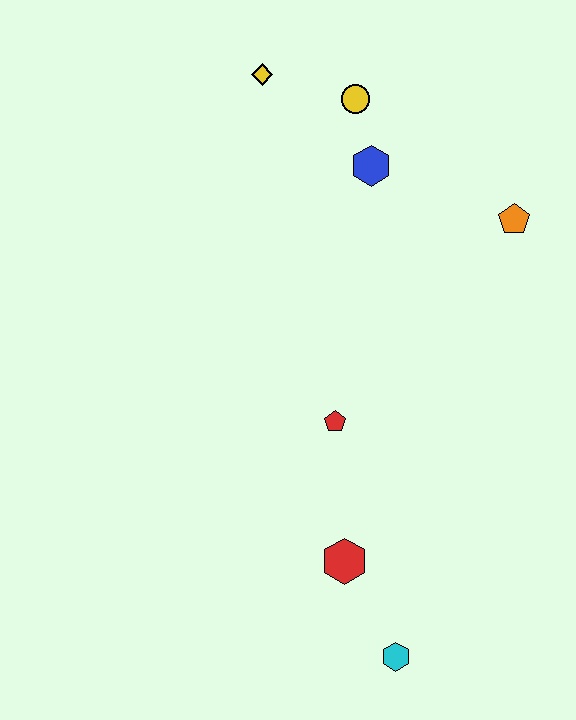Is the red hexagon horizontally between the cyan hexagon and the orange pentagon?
No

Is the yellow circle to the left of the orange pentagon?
Yes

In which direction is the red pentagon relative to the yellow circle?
The red pentagon is below the yellow circle.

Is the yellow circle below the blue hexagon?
No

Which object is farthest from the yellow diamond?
The cyan hexagon is farthest from the yellow diamond.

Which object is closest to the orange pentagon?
The blue hexagon is closest to the orange pentagon.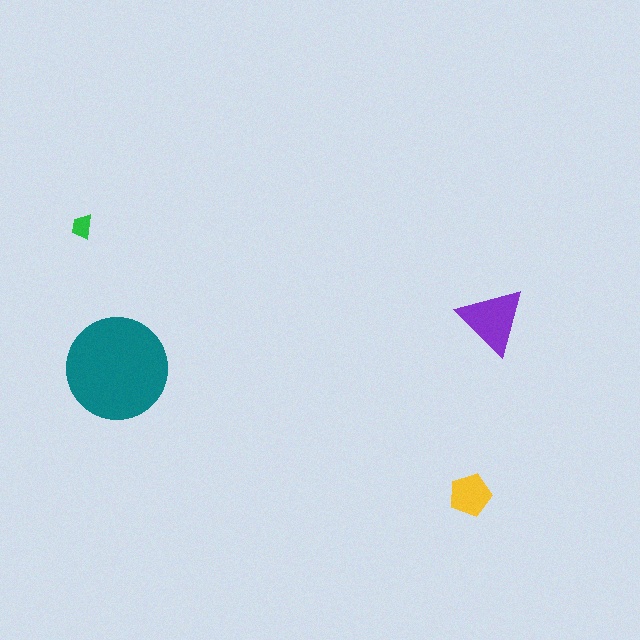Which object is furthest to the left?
The green trapezoid is leftmost.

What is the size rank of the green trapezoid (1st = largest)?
4th.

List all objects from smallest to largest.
The green trapezoid, the yellow pentagon, the purple triangle, the teal circle.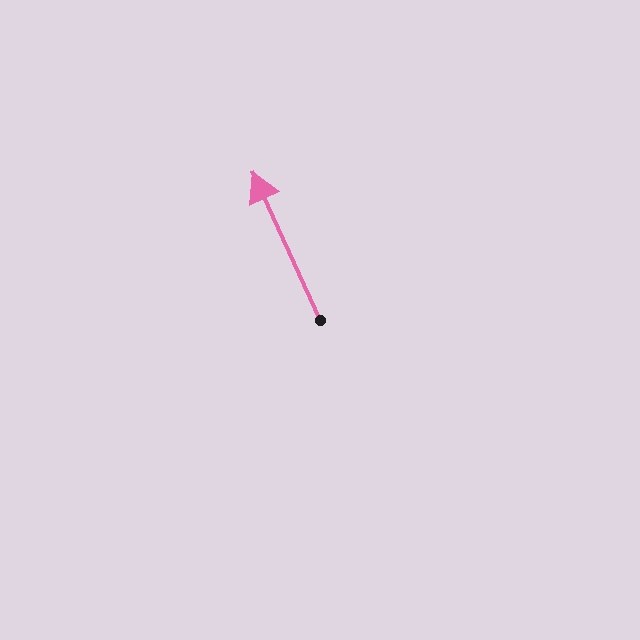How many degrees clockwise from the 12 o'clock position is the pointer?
Approximately 335 degrees.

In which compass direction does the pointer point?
Northwest.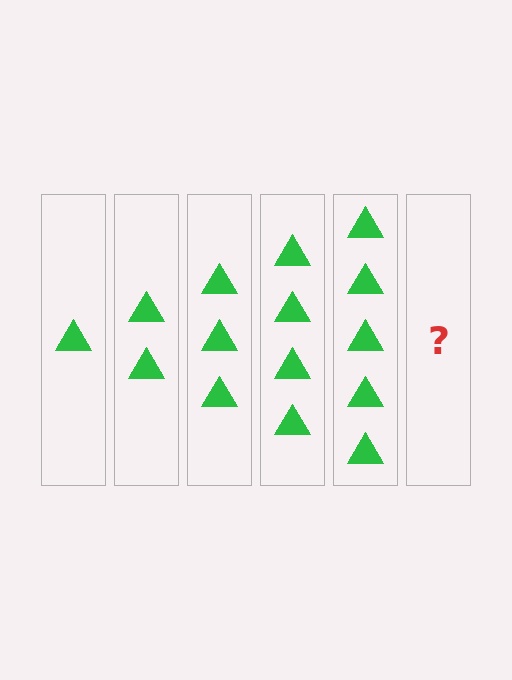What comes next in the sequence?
The next element should be 6 triangles.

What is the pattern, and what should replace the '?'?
The pattern is that each step adds one more triangle. The '?' should be 6 triangles.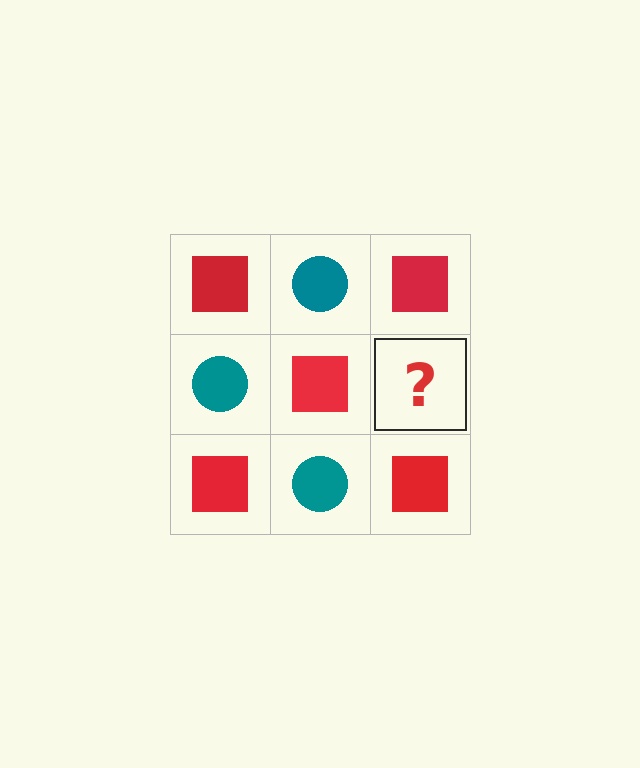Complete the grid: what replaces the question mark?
The question mark should be replaced with a teal circle.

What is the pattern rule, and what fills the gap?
The rule is that it alternates red square and teal circle in a checkerboard pattern. The gap should be filled with a teal circle.